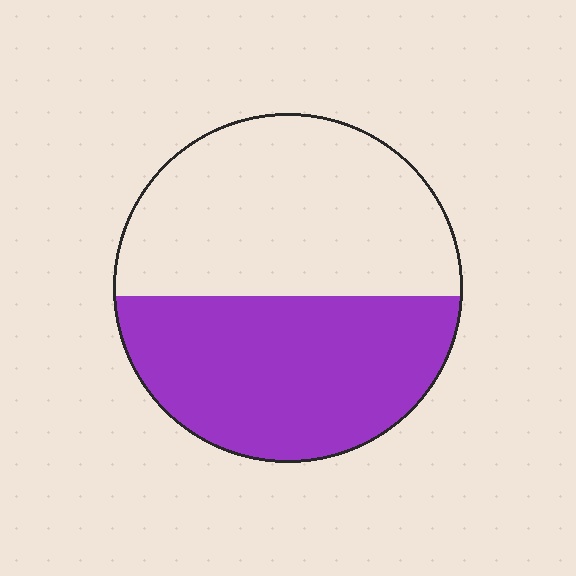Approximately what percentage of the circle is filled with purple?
Approximately 45%.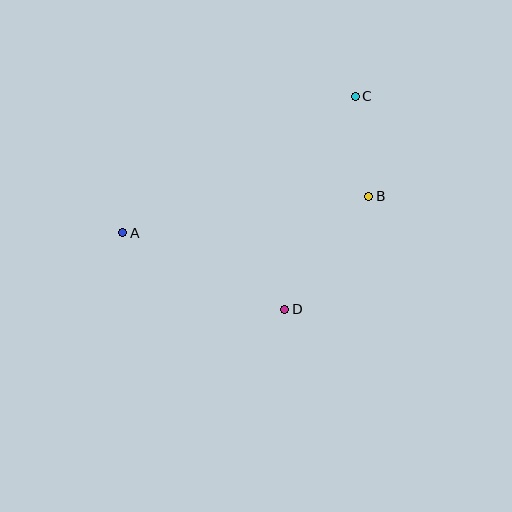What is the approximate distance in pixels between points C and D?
The distance between C and D is approximately 224 pixels.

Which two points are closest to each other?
Points B and C are closest to each other.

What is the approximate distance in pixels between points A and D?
The distance between A and D is approximately 179 pixels.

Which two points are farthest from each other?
Points A and C are farthest from each other.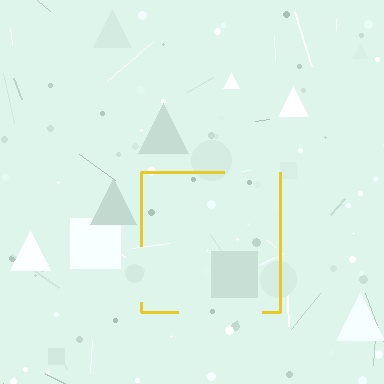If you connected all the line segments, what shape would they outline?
They would outline a square.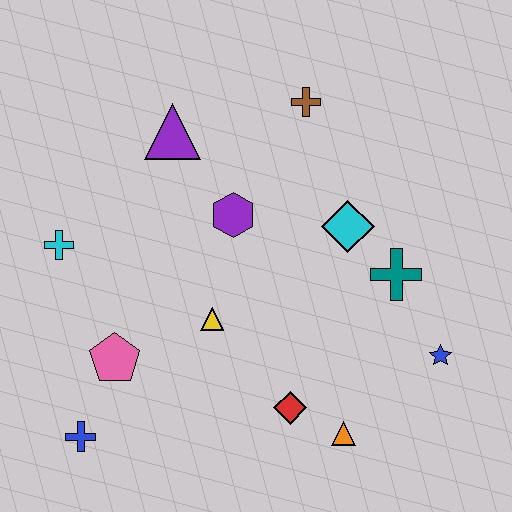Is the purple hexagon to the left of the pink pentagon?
No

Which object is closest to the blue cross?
The pink pentagon is closest to the blue cross.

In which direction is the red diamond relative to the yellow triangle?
The red diamond is below the yellow triangle.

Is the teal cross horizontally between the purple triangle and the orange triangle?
No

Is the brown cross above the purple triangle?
Yes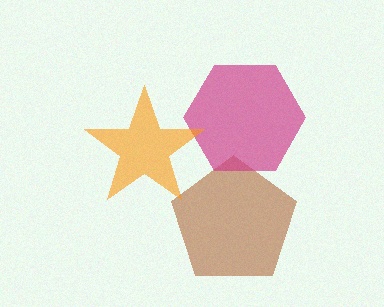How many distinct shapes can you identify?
There are 3 distinct shapes: a brown pentagon, a magenta hexagon, an orange star.